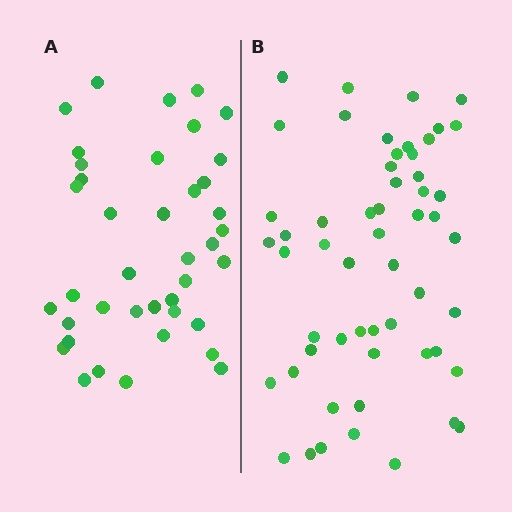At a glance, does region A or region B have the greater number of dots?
Region B (the right region) has more dots.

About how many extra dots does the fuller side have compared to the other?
Region B has approximately 15 more dots than region A.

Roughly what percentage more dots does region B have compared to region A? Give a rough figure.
About 40% more.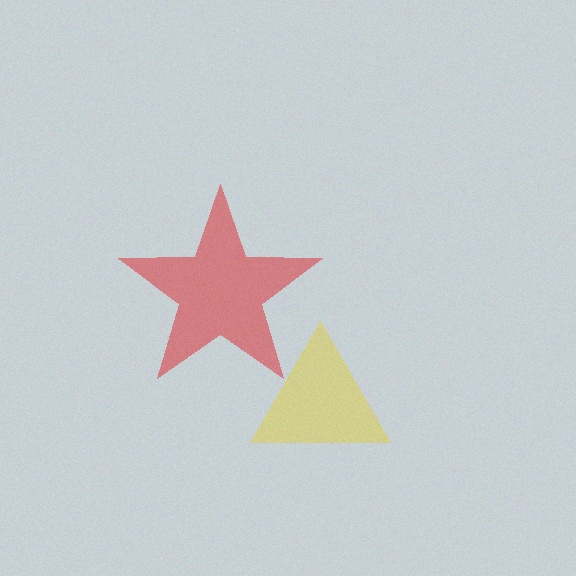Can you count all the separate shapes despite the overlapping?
Yes, there are 2 separate shapes.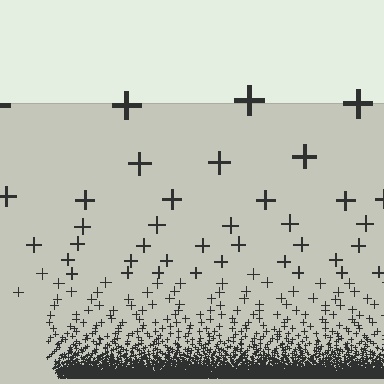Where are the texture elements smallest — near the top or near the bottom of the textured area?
Near the bottom.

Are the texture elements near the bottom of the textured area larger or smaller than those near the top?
Smaller. The gradient is inverted — elements near the bottom are smaller and denser.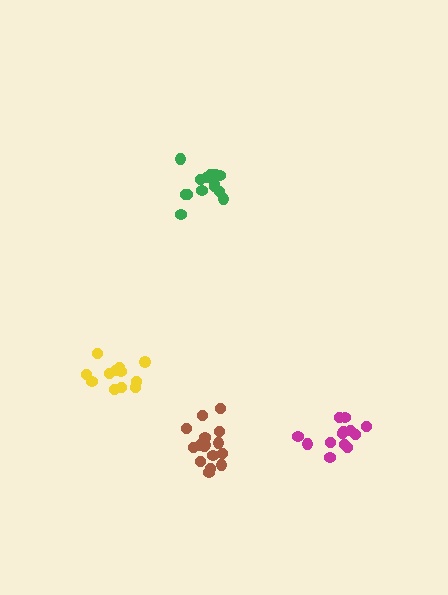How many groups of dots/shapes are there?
There are 4 groups.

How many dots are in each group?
Group 1: 13 dots, Group 2: 14 dots, Group 3: 16 dots, Group 4: 12 dots (55 total).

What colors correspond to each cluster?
The clusters are colored: magenta, green, brown, yellow.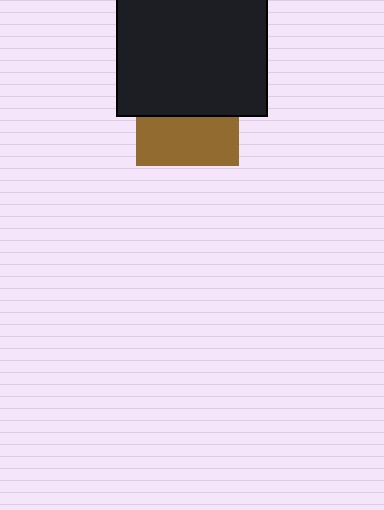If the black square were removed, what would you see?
You would see the complete brown square.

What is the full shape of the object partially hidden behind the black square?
The partially hidden object is a brown square.